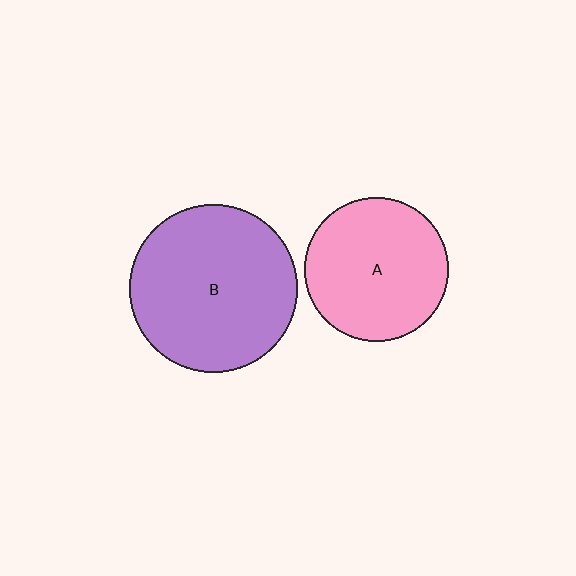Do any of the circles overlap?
No, none of the circles overlap.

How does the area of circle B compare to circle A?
Approximately 1.4 times.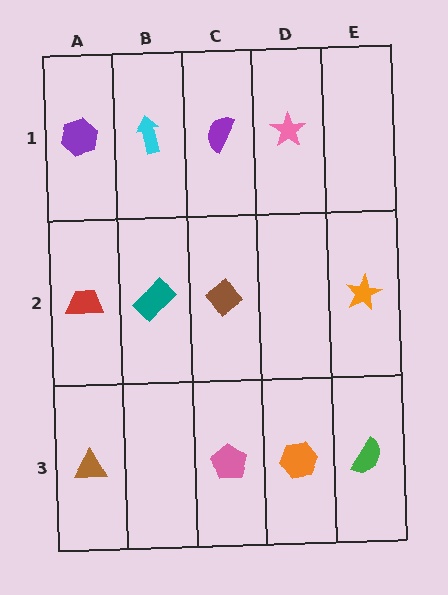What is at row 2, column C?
A brown diamond.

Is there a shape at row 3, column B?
No, that cell is empty.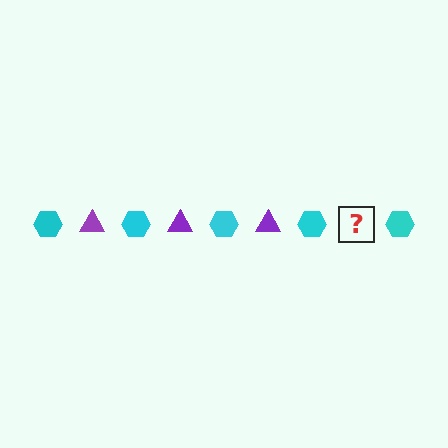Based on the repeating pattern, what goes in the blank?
The blank should be a purple triangle.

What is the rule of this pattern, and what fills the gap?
The rule is that the pattern alternates between cyan hexagon and purple triangle. The gap should be filled with a purple triangle.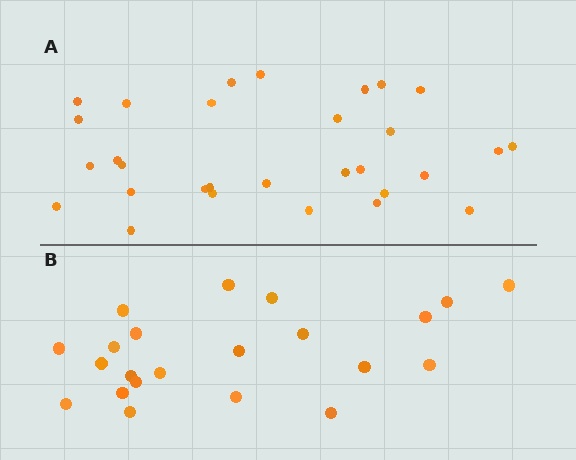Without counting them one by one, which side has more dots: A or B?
Region A (the top region) has more dots.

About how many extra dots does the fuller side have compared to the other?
Region A has roughly 8 or so more dots than region B.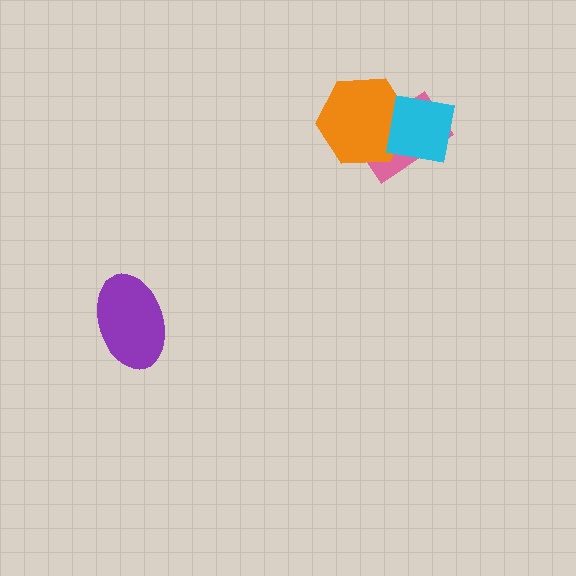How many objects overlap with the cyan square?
2 objects overlap with the cyan square.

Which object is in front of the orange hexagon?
The cyan square is in front of the orange hexagon.